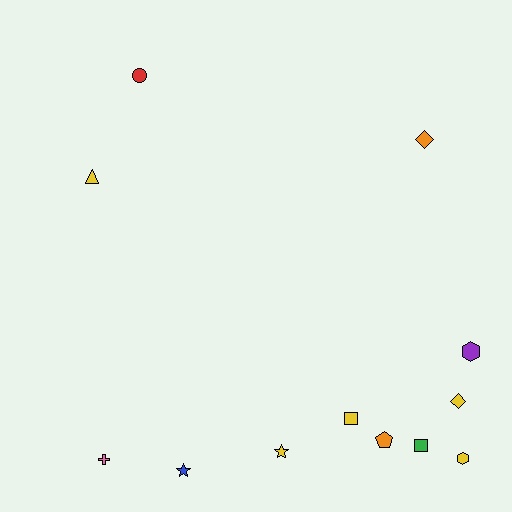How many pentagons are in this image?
There is 1 pentagon.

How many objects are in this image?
There are 12 objects.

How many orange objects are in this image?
There are 2 orange objects.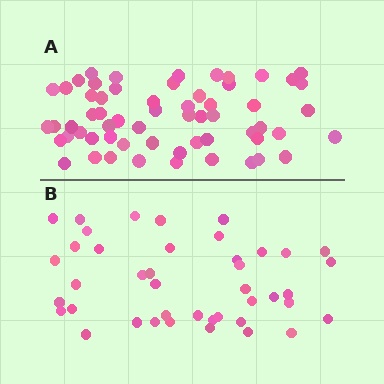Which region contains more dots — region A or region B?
Region A (the top region) has more dots.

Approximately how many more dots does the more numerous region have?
Region A has approximately 20 more dots than region B.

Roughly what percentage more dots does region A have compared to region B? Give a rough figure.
About 45% more.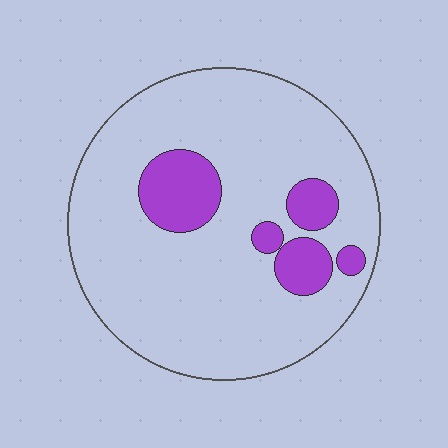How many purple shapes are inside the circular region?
5.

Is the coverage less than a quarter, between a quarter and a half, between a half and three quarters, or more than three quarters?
Less than a quarter.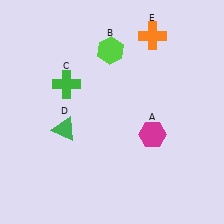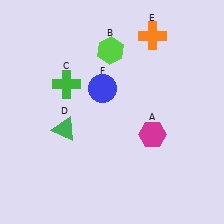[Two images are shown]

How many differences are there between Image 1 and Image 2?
There is 1 difference between the two images.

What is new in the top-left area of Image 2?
A blue circle (F) was added in the top-left area of Image 2.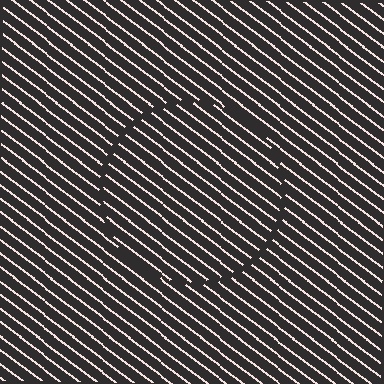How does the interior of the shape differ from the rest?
The interior of the shape contains the same grating, shifted by half a period — the contour is defined by the phase discontinuity where line-ends from the inner and outer gratings abut.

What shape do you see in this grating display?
An illusory circle. The interior of the shape contains the same grating, shifted by half a period — the contour is defined by the phase discontinuity where line-ends from the inner and outer gratings abut.